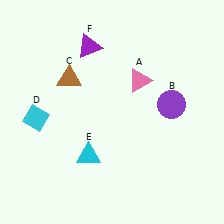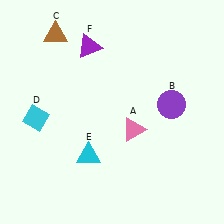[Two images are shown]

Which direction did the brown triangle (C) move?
The brown triangle (C) moved up.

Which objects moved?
The objects that moved are: the pink triangle (A), the brown triangle (C).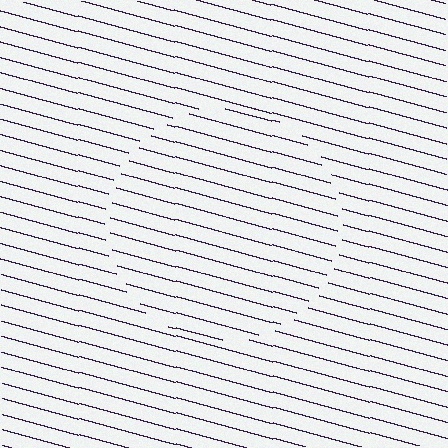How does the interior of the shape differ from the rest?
The interior of the shape contains the same grating, shifted by half a period — the contour is defined by the phase discontinuity where line-ends from the inner and outer gratings abut.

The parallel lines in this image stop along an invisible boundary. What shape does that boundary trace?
An illusory circle. The interior of the shape contains the same grating, shifted by half a period — the contour is defined by the phase discontinuity where line-ends from the inner and outer gratings abut.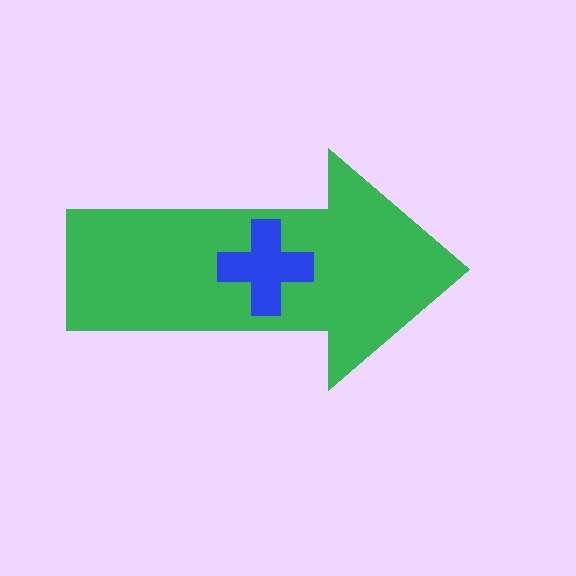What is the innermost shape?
The blue cross.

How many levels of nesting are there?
2.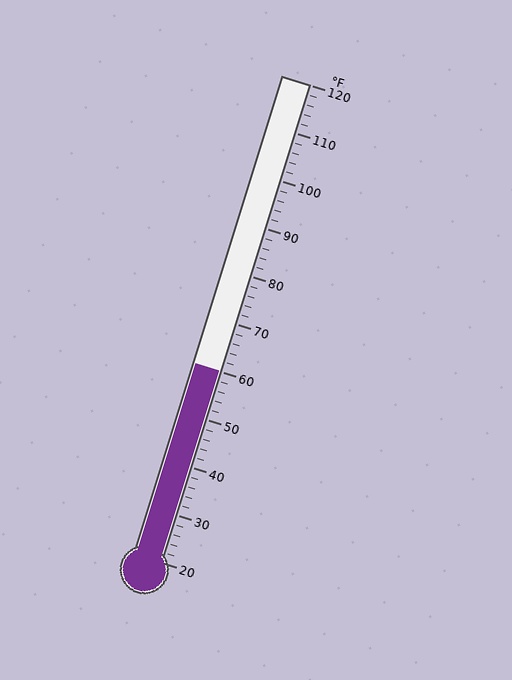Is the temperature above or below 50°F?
The temperature is above 50°F.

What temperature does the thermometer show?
The thermometer shows approximately 60°F.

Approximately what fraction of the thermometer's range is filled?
The thermometer is filled to approximately 40% of its range.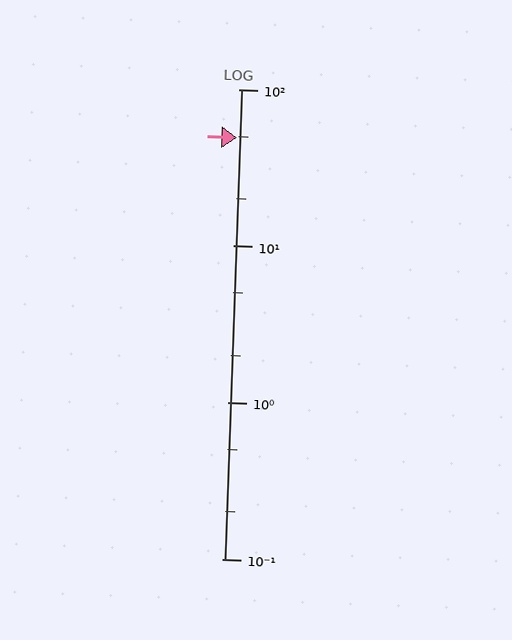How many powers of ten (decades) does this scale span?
The scale spans 3 decades, from 0.1 to 100.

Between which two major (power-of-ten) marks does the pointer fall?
The pointer is between 10 and 100.